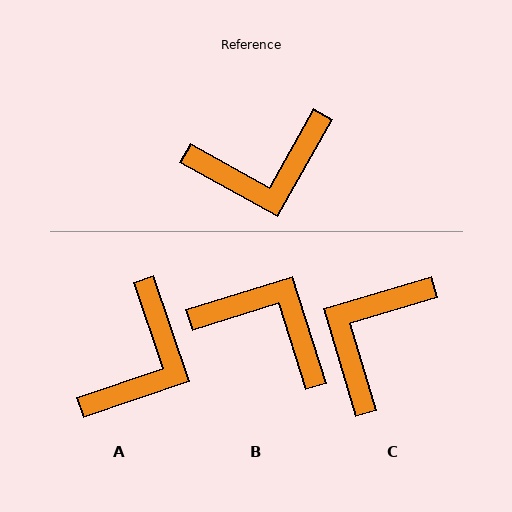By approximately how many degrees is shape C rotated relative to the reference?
Approximately 134 degrees clockwise.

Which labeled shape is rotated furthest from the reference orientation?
B, about 137 degrees away.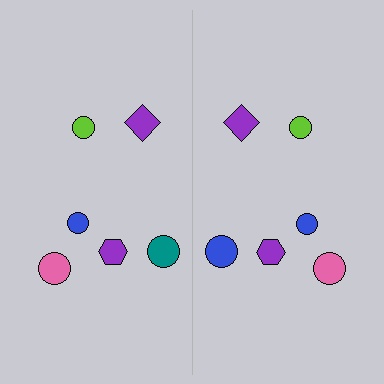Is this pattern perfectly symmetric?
No, the pattern is not perfectly symmetric. The blue circle on the right side breaks the symmetry — its mirror counterpart is teal.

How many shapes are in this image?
There are 12 shapes in this image.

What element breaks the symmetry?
The blue circle on the right side breaks the symmetry — its mirror counterpart is teal.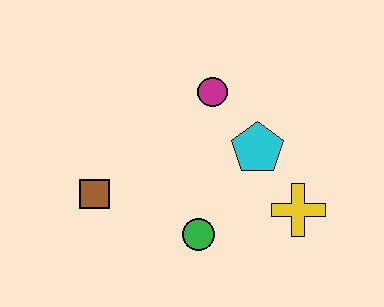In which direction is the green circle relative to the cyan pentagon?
The green circle is below the cyan pentagon.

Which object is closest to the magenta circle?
The cyan pentagon is closest to the magenta circle.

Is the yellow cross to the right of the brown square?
Yes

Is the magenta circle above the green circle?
Yes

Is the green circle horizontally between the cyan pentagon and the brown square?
Yes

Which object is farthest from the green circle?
The magenta circle is farthest from the green circle.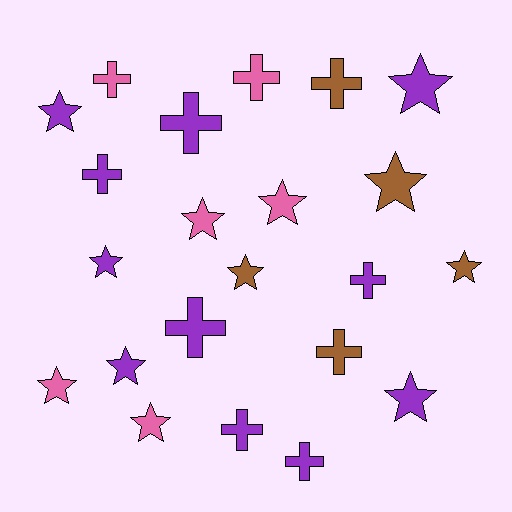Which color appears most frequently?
Purple, with 11 objects.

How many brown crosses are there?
There are 2 brown crosses.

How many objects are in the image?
There are 22 objects.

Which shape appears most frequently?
Star, with 12 objects.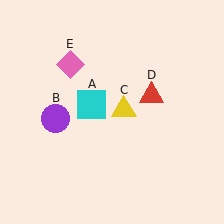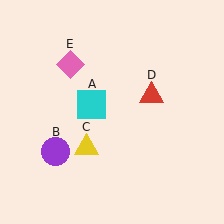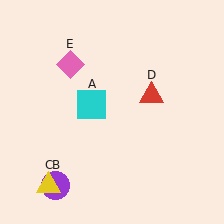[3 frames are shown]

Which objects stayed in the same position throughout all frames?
Cyan square (object A) and red triangle (object D) and pink diamond (object E) remained stationary.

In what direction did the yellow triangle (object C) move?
The yellow triangle (object C) moved down and to the left.